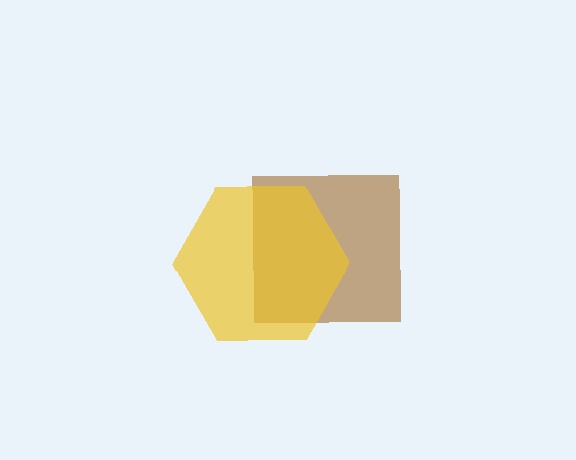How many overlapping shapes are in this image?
There are 2 overlapping shapes in the image.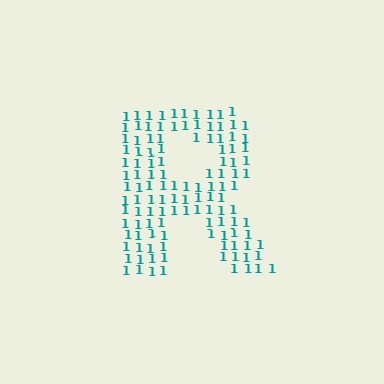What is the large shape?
The large shape is the letter R.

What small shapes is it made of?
It is made of small digit 1's.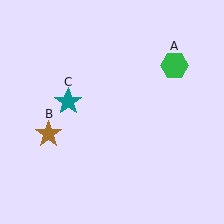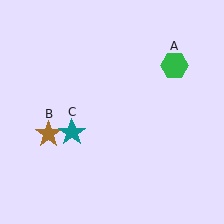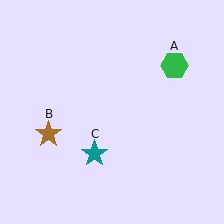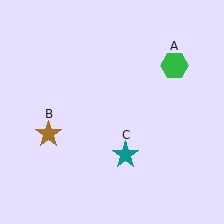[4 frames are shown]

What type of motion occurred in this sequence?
The teal star (object C) rotated counterclockwise around the center of the scene.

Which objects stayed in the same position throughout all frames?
Green hexagon (object A) and brown star (object B) remained stationary.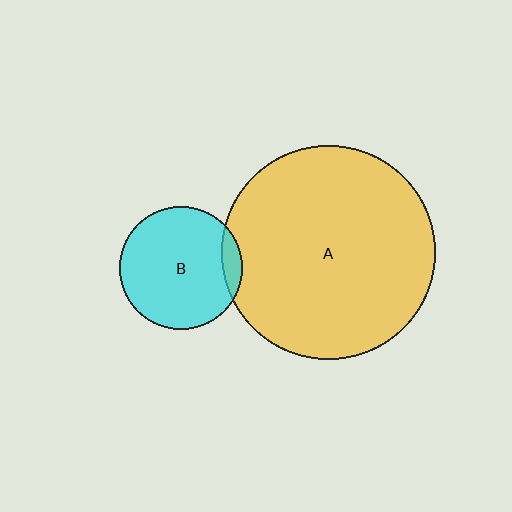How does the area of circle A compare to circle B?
Approximately 3.0 times.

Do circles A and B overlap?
Yes.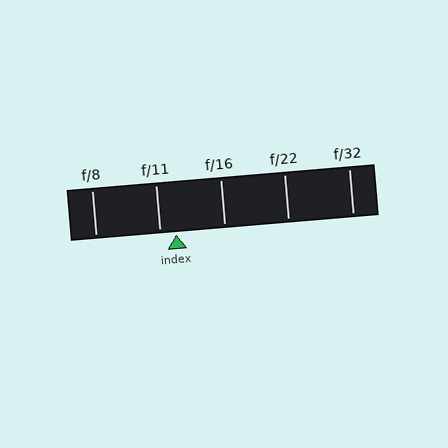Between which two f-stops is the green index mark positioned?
The index mark is between f/11 and f/16.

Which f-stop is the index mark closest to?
The index mark is closest to f/11.